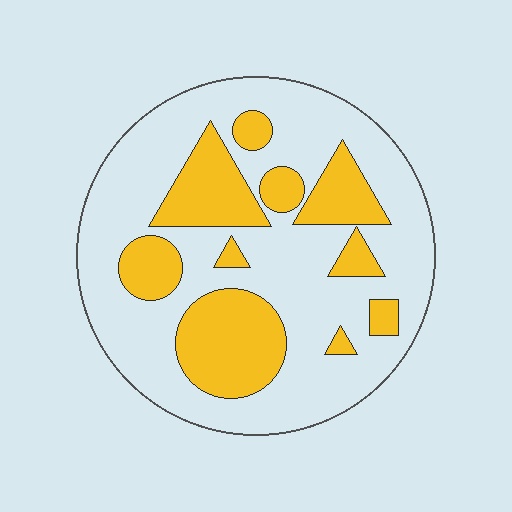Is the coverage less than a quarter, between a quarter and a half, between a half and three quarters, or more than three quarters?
Between a quarter and a half.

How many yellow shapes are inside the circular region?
10.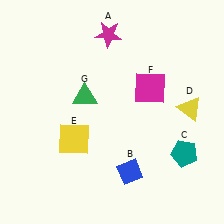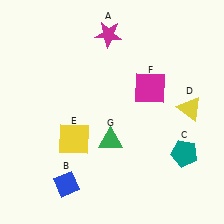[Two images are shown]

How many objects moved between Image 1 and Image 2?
2 objects moved between the two images.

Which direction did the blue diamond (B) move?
The blue diamond (B) moved left.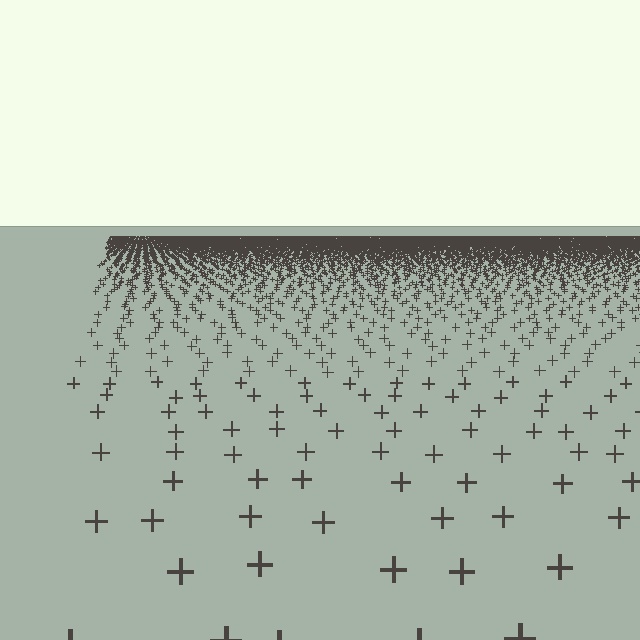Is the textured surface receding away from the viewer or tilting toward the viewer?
The surface is receding away from the viewer. Texture elements get smaller and denser toward the top.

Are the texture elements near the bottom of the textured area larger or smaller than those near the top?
Larger. Near the bottom, elements are closer to the viewer and appear at a bigger on-screen size.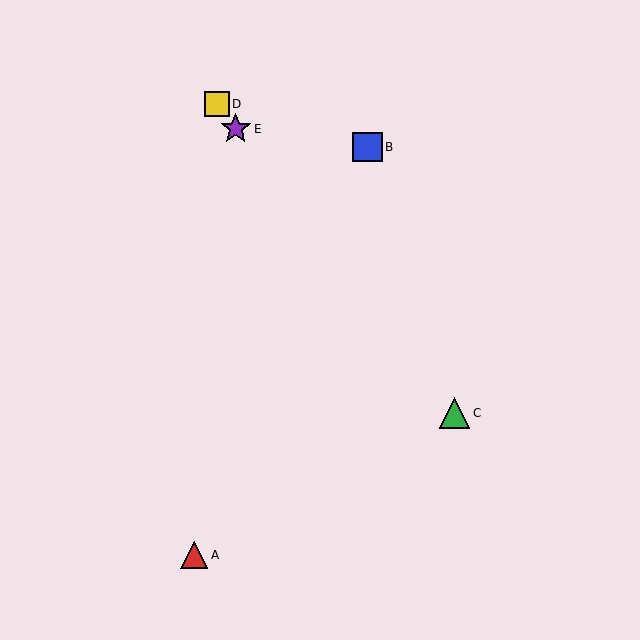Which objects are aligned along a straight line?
Objects C, D, E are aligned along a straight line.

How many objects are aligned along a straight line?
3 objects (C, D, E) are aligned along a straight line.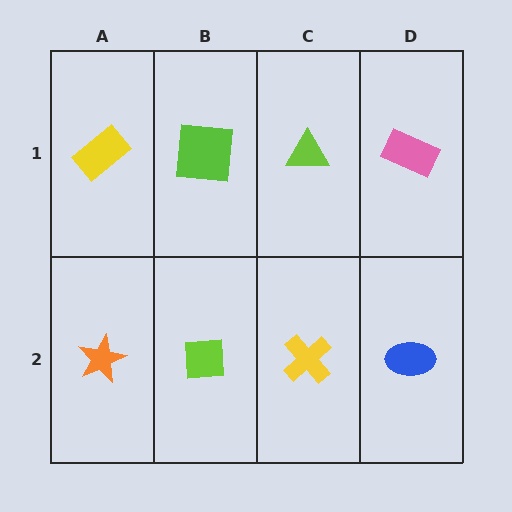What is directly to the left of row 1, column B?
A yellow rectangle.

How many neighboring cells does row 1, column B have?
3.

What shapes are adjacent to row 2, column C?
A lime triangle (row 1, column C), a lime square (row 2, column B), a blue ellipse (row 2, column D).